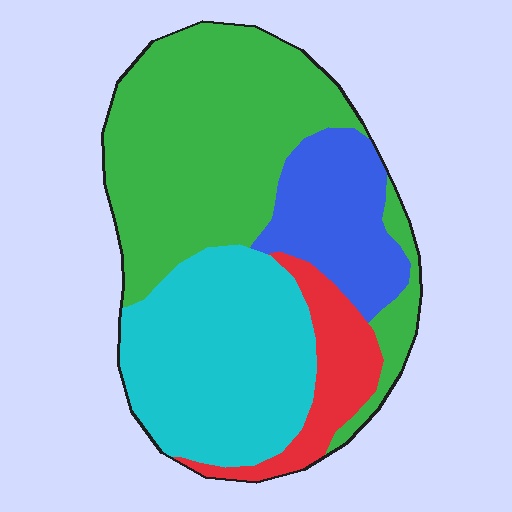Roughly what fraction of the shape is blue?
Blue takes up about one sixth (1/6) of the shape.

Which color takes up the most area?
Green, at roughly 45%.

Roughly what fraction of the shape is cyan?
Cyan covers about 30% of the shape.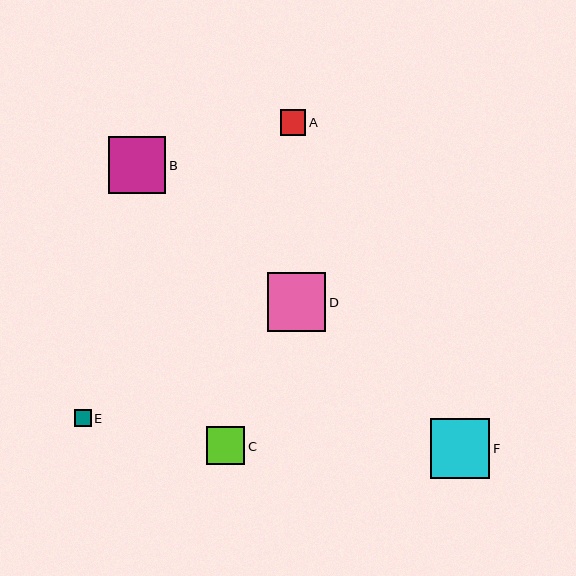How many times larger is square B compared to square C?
Square B is approximately 1.5 times the size of square C.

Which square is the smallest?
Square E is the smallest with a size of approximately 17 pixels.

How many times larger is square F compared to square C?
Square F is approximately 1.6 times the size of square C.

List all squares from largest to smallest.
From largest to smallest: F, D, B, C, A, E.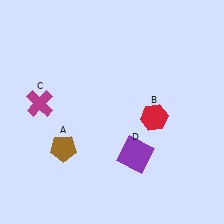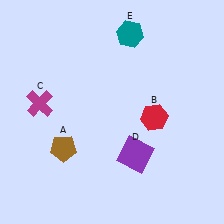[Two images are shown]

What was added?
A teal hexagon (E) was added in Image 2.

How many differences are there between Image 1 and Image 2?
There is 1 difference between the two images.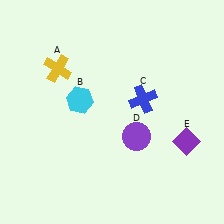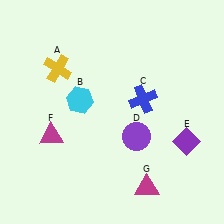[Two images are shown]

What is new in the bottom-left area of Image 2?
A magenta triangle (F) was added in the bottom-left area of Image 2.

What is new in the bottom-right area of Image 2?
A magenta triangle (G) was added in the bottom-right area of Image 2.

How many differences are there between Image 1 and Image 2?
There are 2 differences between the two images.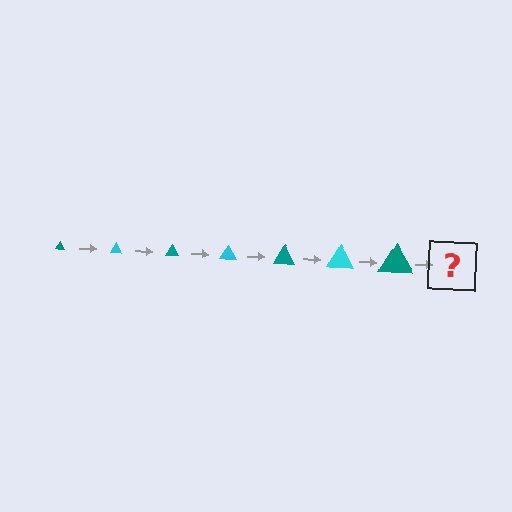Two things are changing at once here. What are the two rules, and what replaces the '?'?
The two rules are that the triangle grows larger each step and the color cycles through teal and cyan. The '?' should be a cyan triangle, larger than the previous one.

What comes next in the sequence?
The next element should be a cyan triangle, larger than the previous one.